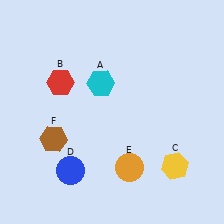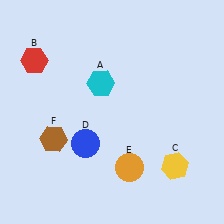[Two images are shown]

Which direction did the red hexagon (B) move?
The red hexagon (B) moved left.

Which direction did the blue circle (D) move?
The blue circle (D) moved up.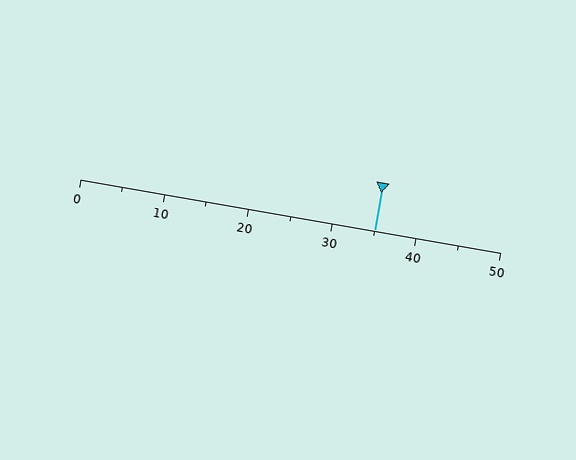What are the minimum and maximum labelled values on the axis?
The axis runs from 0 to 50.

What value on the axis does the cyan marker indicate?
The marker indicates approximately 35.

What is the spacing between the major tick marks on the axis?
The major ticks are spaced 10 apart.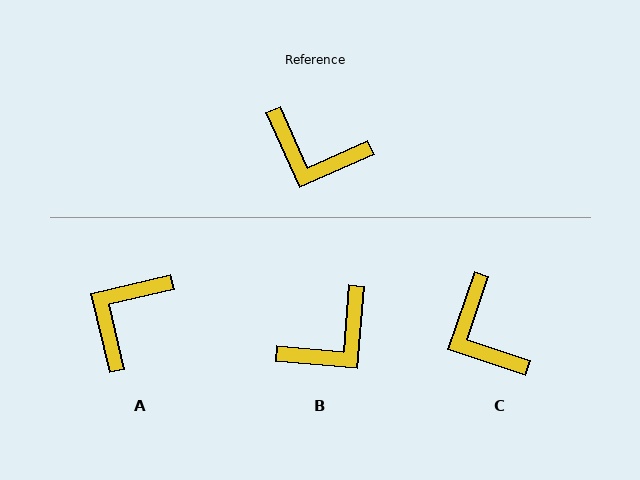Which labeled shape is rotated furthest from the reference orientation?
A, about 101 degrees away.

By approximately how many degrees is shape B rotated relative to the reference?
Approximately 61 degrees counter-clockwise.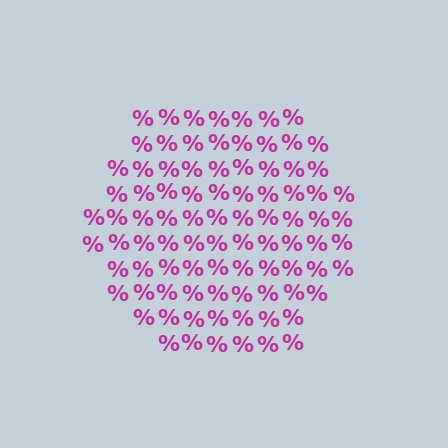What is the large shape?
The large shape is a hexagon.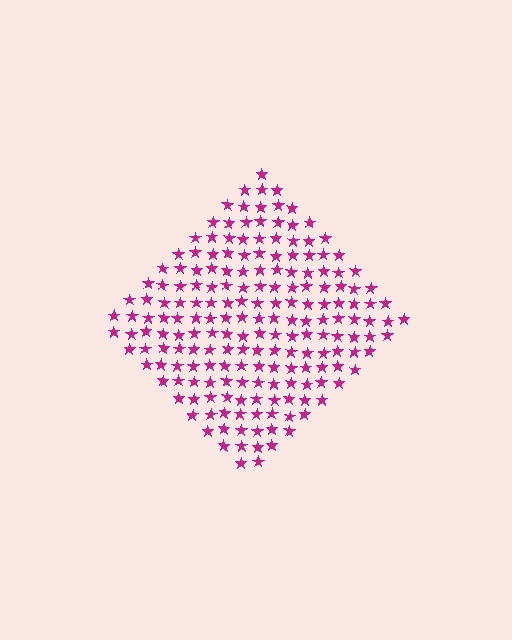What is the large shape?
The large shape is a diamond.